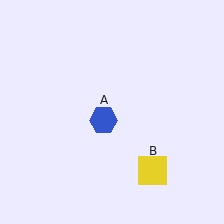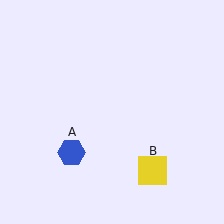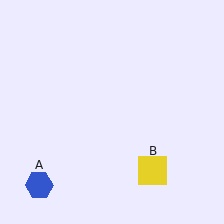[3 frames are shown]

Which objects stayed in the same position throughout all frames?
Yellow square (object B) remained stationary.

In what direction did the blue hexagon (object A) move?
The blue hexagon (object A) moved down and to the left.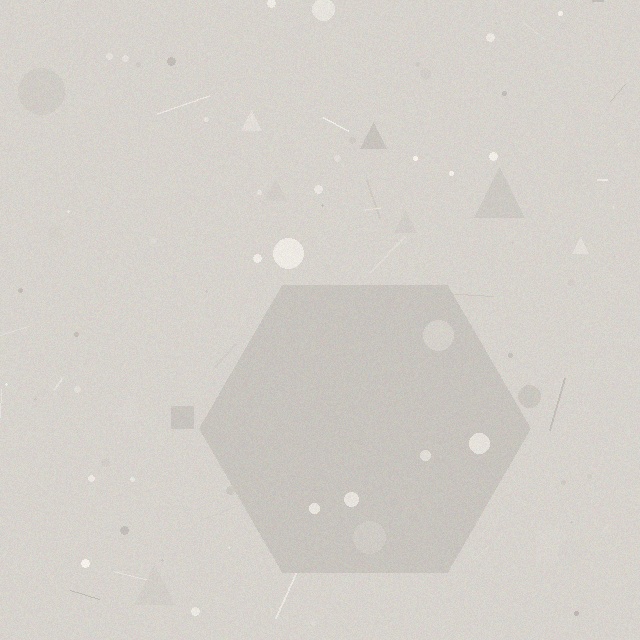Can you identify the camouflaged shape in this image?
The camouflaged shape is a hexagon.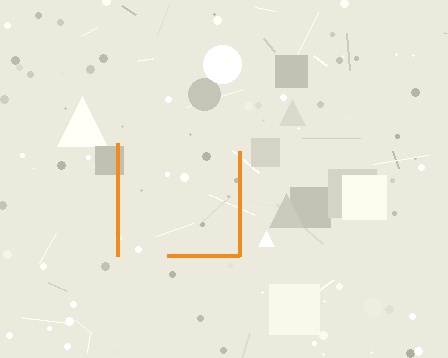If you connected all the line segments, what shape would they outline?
They would outline a square.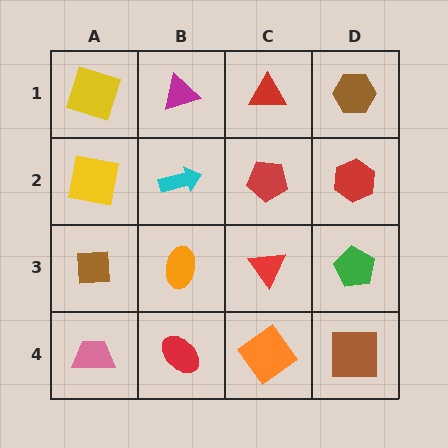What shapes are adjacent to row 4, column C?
A red triangle (row 3, column C), a red ellipse (row 4, column B), a brown square (row 4, column D).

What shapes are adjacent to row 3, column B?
A cyan arrow (row 2, column B), a red ellipse (row 4, column B), a brown square (row 3, column A), a red triangle (row 3, column C).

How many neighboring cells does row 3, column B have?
4.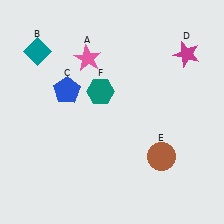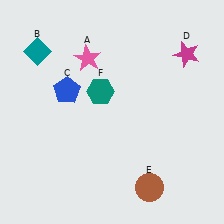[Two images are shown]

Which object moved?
The brown circle (E) moved down.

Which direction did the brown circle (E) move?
The brown circle (E) moved down.